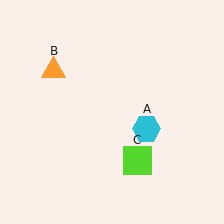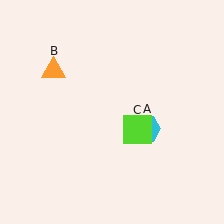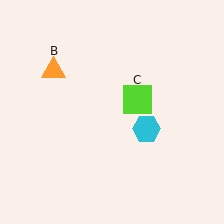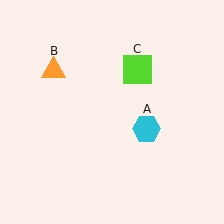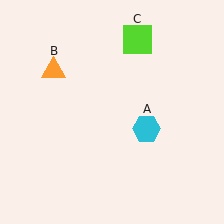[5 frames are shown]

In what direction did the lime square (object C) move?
The lime square (object C) moved up.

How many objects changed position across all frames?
1 object changed position: lime square (object C).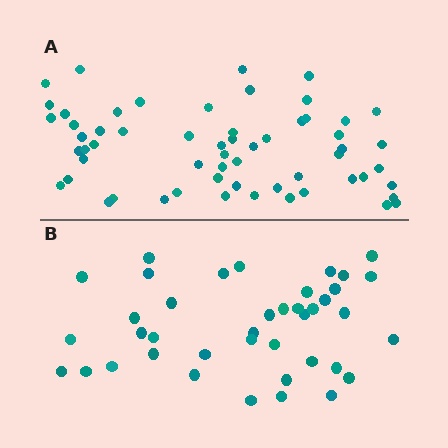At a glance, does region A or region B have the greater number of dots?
Region A (the top region) has more dots.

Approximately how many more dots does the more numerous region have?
Region A has approximately 20 more dots than region B.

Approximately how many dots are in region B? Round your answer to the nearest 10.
About 40 dots.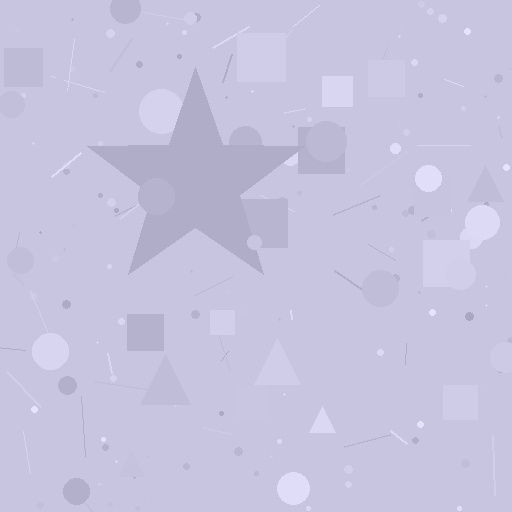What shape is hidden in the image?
A star is hidden in the image.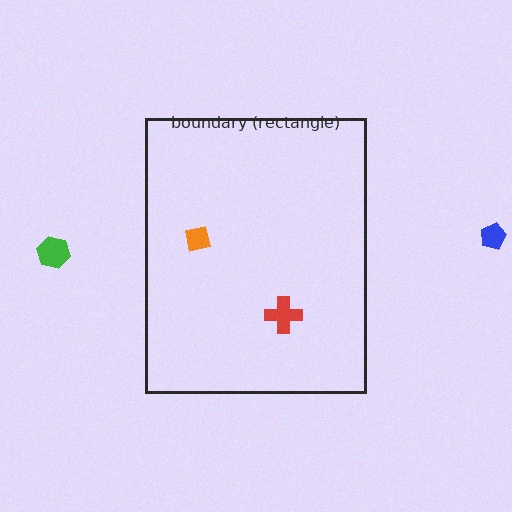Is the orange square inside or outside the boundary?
Inside.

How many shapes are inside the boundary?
2 inside, 2 outside.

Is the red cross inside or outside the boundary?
Inside.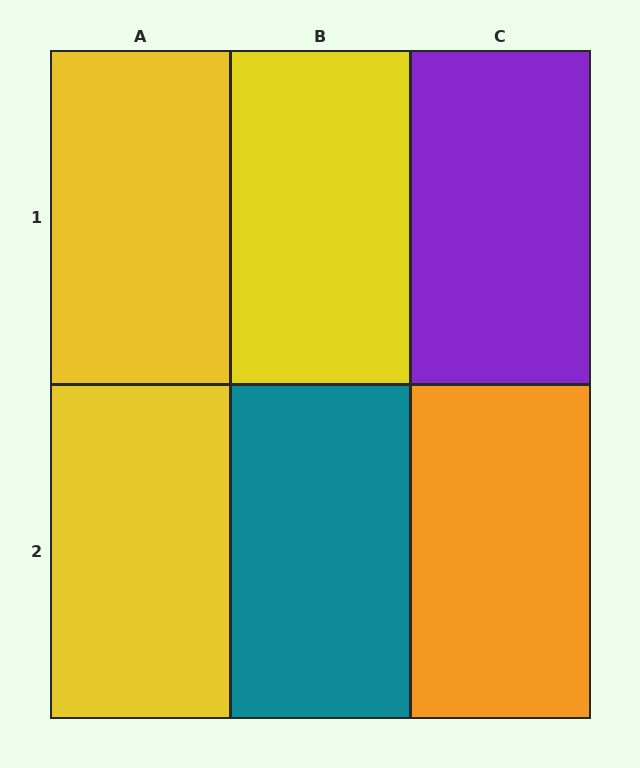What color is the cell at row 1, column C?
Purple.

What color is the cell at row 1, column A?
Yellow.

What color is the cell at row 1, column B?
Yellow.